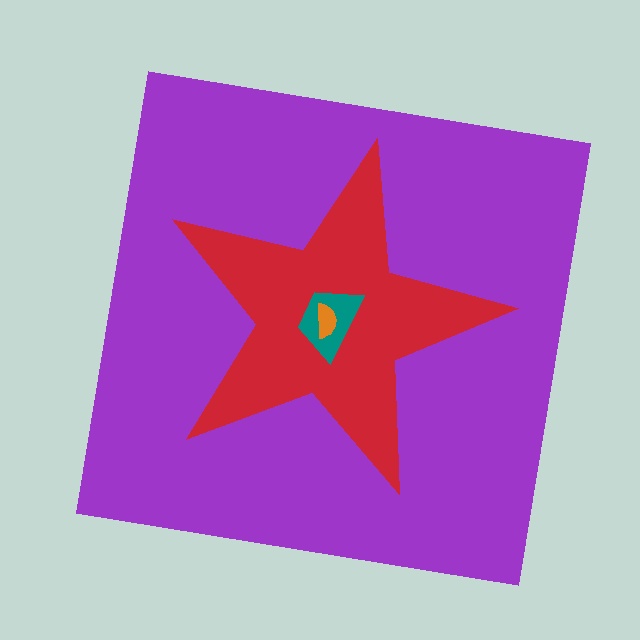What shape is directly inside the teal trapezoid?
The orange semicircle.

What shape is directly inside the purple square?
The red star.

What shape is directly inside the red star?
The teal trapezoid.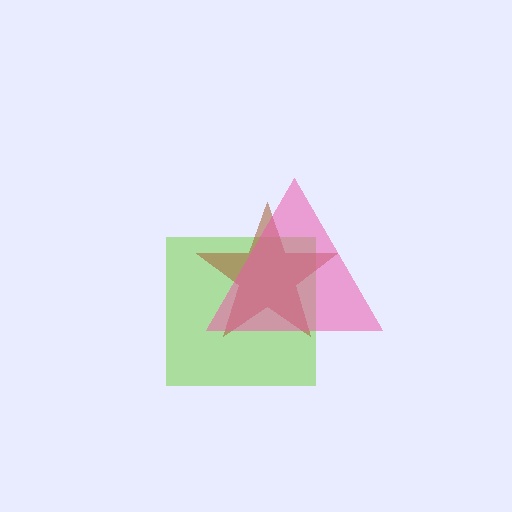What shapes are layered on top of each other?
The layered shapes are: a lime square, a brown star, a pink triangle.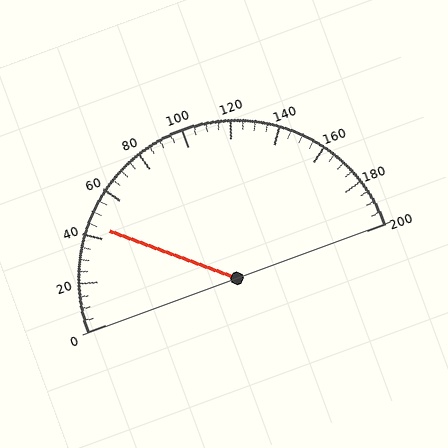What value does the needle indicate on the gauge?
The needle indicates approximately 45.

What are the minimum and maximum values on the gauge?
The gauge ranges from 0 to 200.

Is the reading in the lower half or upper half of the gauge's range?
The reading is in the lower half of the range (0 to 200).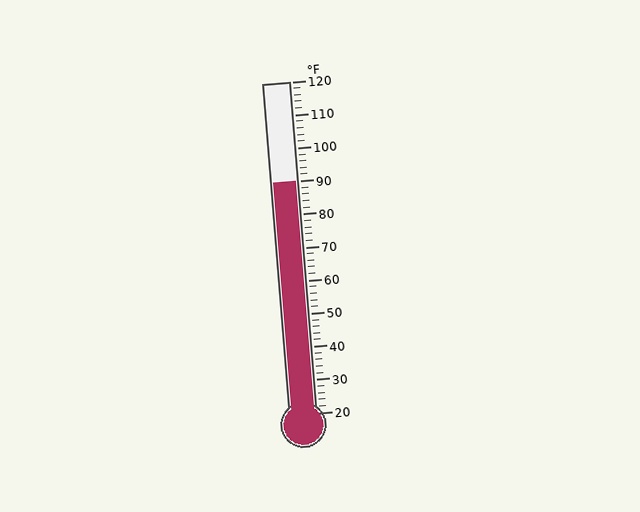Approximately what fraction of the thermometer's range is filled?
The thermometer is filled to approximately 70% of its range.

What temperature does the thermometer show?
The thermometer shows approximately 90°F.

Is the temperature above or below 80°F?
The temperature is above 80°F.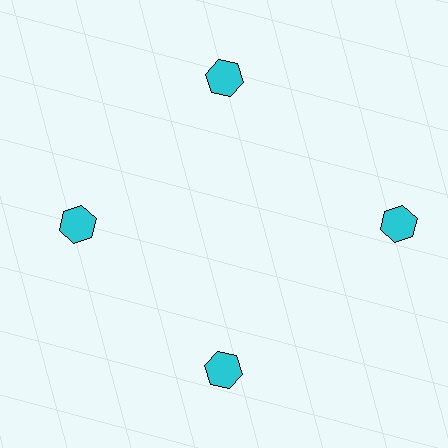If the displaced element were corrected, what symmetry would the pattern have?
It would have 4-fold rotational symmetry — the pattern would map onto itself every 90 degrees.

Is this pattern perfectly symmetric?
No. The 4 cyan hexagons are arranged in a ring, but one element near the 3 o'clock position is pushed outward from the center, breaking the 4-fold rotational symmetry.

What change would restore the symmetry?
The symmetry would be restored by moving it inward, back onto the ring so that all 4 hexagons sit at equal angles and equal distance from the center.